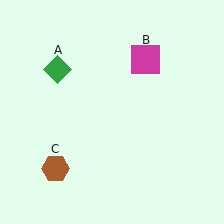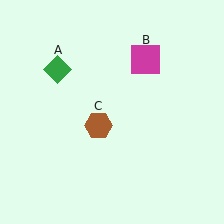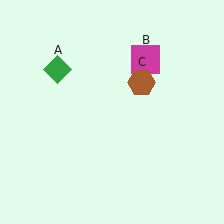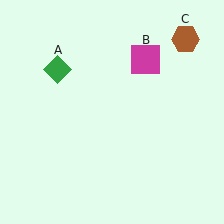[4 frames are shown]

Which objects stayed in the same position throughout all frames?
Green diamond (object A) and magenta square (object B) remained stationary.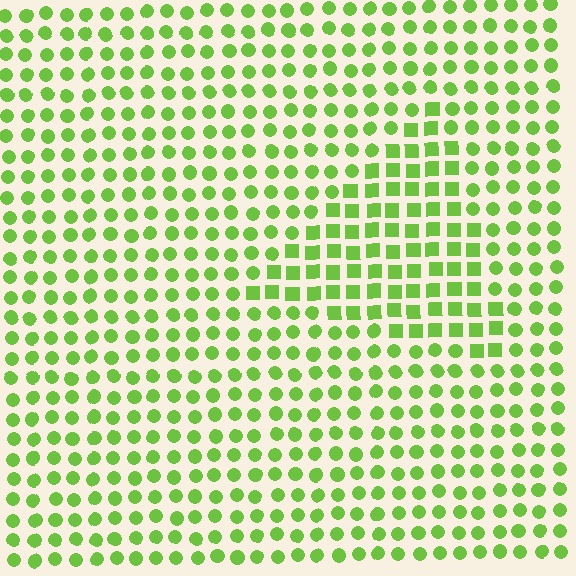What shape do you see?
I see a triangle.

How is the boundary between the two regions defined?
The boundary is defined by a change in element shape: squares inside vs. circles outside. All elements share the same color and spacing.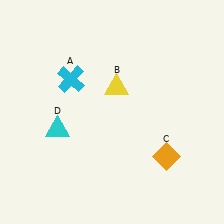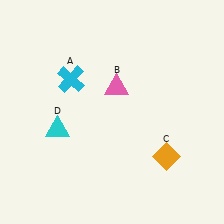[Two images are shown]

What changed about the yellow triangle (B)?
In Image 1, B is yellow. In Image 2, it changed to pink.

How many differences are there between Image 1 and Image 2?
There is 1 difference between the two images.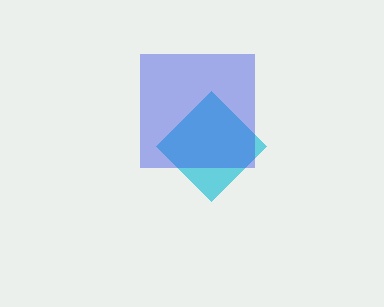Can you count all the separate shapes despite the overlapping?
Yes, there are 2 separate shapes.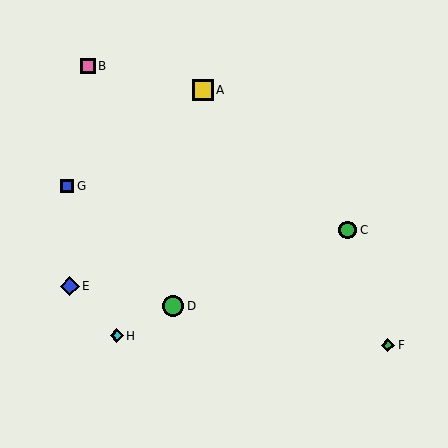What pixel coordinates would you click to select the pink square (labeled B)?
Click at (88, 66) to select the pink square B.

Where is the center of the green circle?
The center of the green circle is at (173, 306).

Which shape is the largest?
The green circle (labeled D) is the largest.